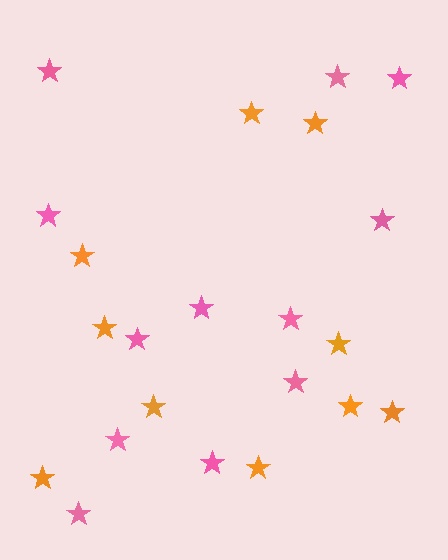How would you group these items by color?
There are 2 groups: one group of pink stars (12) and one group of orange stars (10).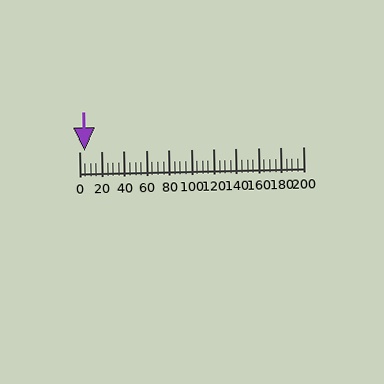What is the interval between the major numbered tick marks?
The major tick marks are spaced 20 units apart.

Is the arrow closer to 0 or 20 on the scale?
The arrow is closer to 0.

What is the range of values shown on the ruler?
The ruler shows values from 0 to 200.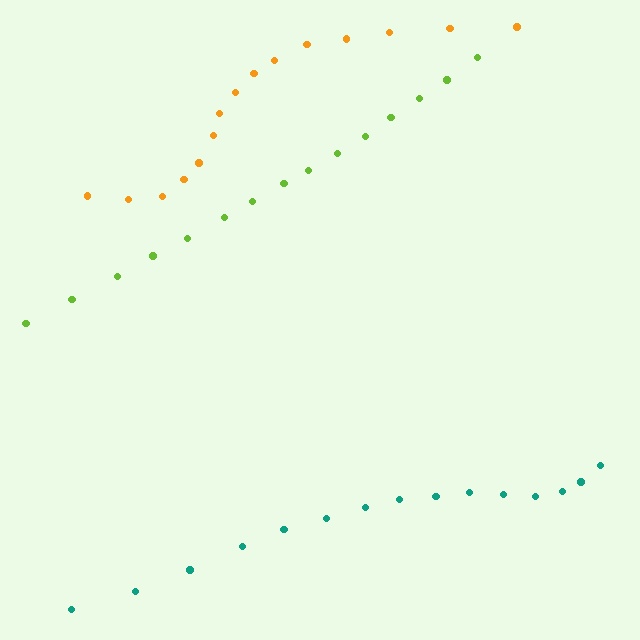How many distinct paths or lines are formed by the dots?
There are 3 distinct paths.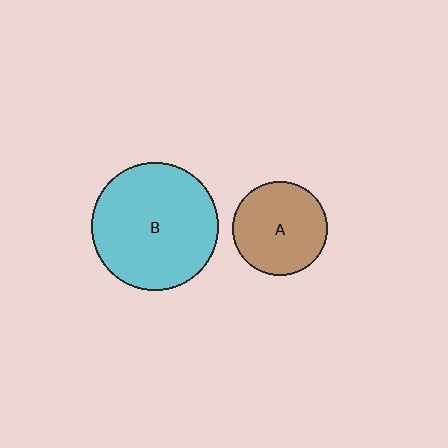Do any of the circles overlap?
No, none of the circles overlap.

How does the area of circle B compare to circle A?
Approximately 1.8 times.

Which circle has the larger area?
Circle B (cyan).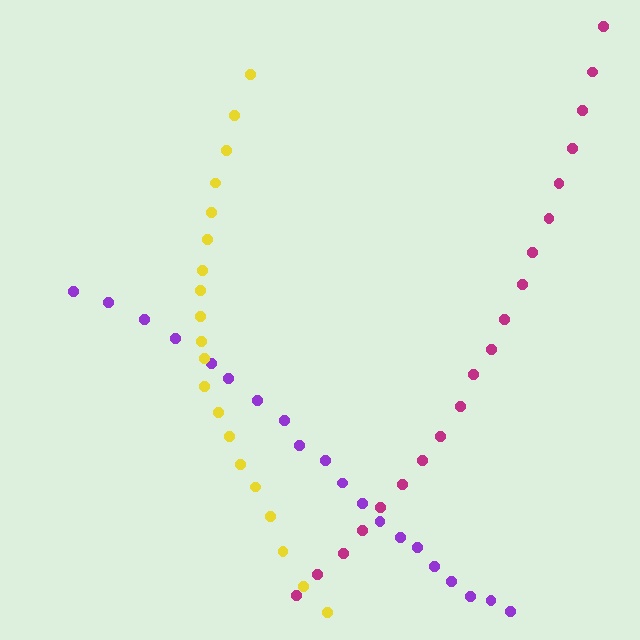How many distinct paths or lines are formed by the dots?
There are 3 distinct paths.